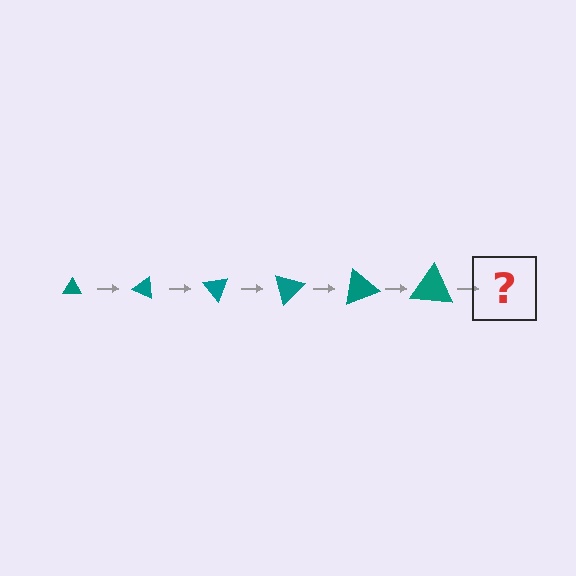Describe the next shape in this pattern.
It should be a triangle, larger than the previous one and rotated 150 degrees from the start.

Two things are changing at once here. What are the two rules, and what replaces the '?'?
The two rules are that the triangle grows larger each step and it rotates 25 degrees each step. The '?' should be a triangle, larger than the previous one and rotated 150 degrees from the start.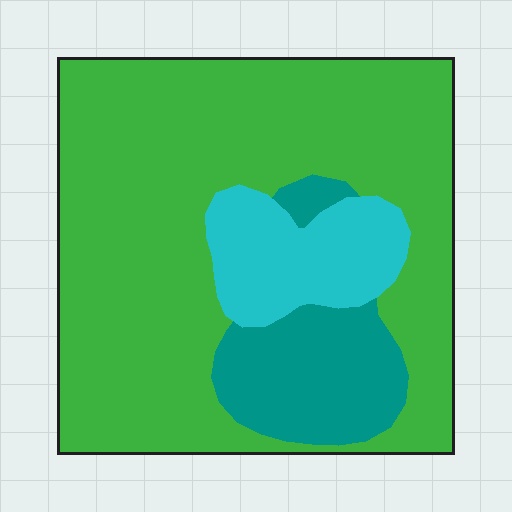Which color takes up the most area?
Green, at roughly 70%.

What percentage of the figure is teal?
Teal takes up about one sixth (1/6) of the figure.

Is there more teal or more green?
Green.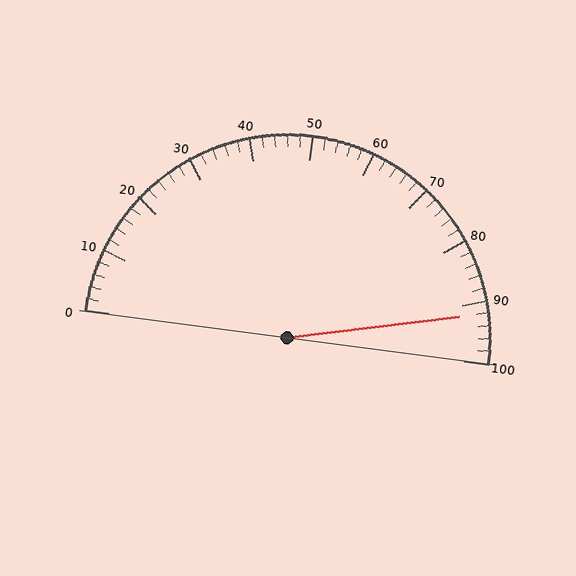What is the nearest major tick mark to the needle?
The nearest major tick mark is 90.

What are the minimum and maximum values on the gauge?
The gauge ranges from 0 to 100.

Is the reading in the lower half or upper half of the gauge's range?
The reading is in the upper half of the range (0 to 100).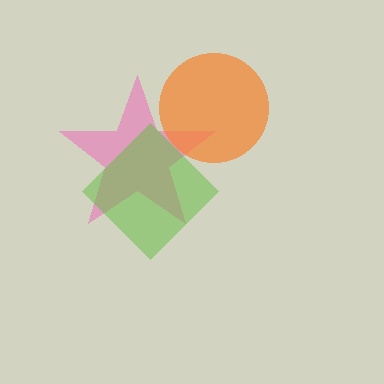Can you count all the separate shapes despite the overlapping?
Yes, there are 3 separate shapes.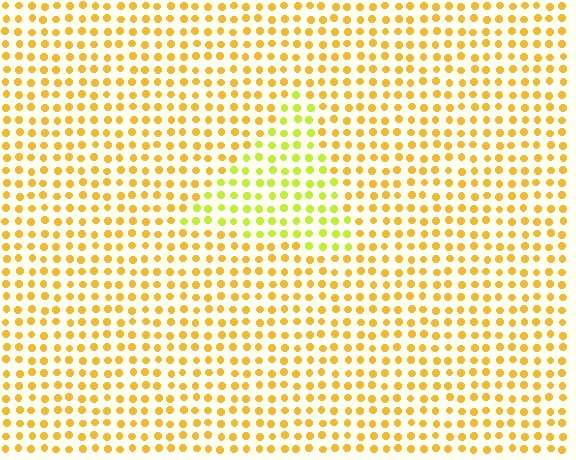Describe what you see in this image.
The image is filled with small yellow elements in a uniform arrangement. A triangle-shaped region is visible where the elements are tinted to a slightly different hue, forming a subtle color boundary.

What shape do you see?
I see a triangle.